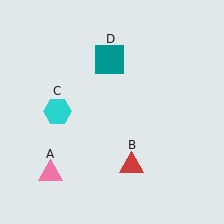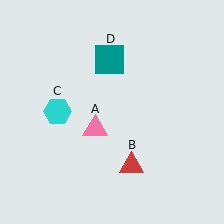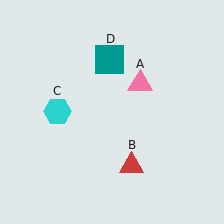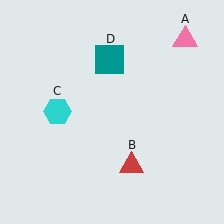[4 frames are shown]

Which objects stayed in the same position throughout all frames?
Red triangle (object B) and cyan hexagon (object C) and teal square (object D) remained stationary.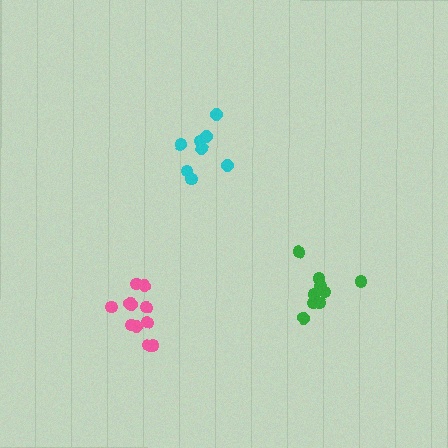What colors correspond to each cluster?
The clusters are colored: pink, green, cyan.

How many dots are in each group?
Group 1: 11 dots, Group 2: 9 dots, Group 3: 8 dots (28 total).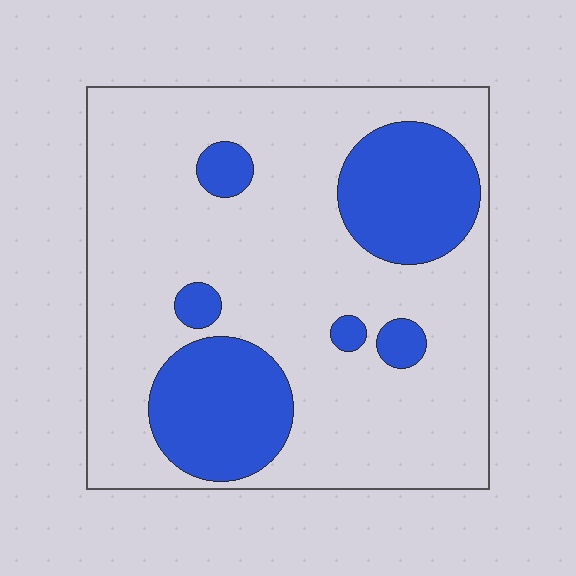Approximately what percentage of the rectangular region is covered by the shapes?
Approximately 25%.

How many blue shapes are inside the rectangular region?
6.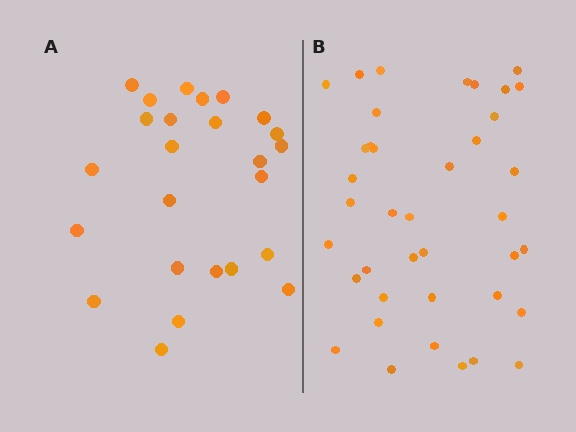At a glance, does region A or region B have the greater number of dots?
Region B (the right region) has more dots.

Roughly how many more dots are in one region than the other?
Region B has approximately 15 more dots than region A.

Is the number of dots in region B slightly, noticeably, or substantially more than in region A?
Region B has substantially more. The ratio is roughly 1.6 to 1.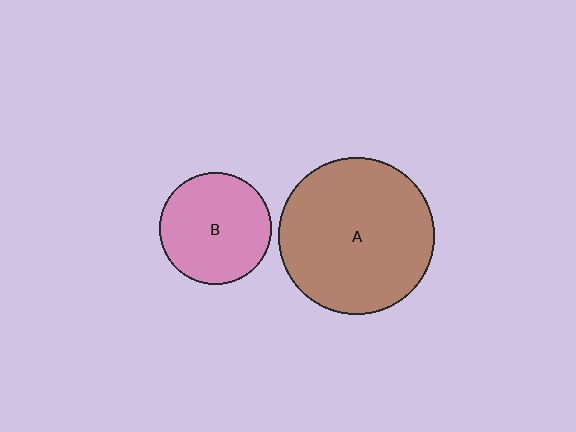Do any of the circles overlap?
No, none of the circles overlap.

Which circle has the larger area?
Circle A (brown).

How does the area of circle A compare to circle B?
Approximately 1.9 times.